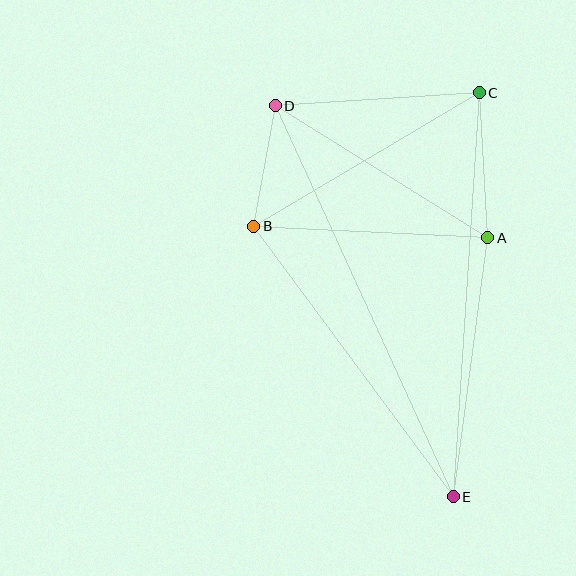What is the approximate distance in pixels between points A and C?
The distance between A and C is approximately 145 pixels.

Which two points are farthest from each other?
Points D and E are farthest from each other.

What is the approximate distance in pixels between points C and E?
The distance between C and E is approximately 405 pixels.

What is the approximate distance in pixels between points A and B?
The distance between A and B is approximately 234 pixels.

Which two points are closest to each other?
Points B and D are closest to each other.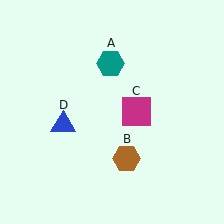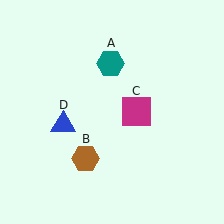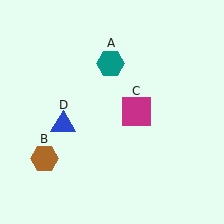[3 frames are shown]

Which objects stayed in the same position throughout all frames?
Teal hexagon (object A) and magenta square (object C) and blue triangle (object D) remained stationary.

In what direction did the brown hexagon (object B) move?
The brown hexagon (object B) moved left.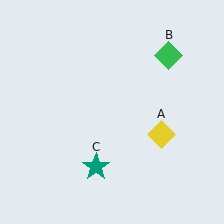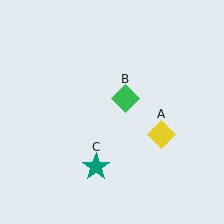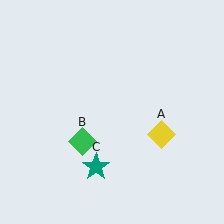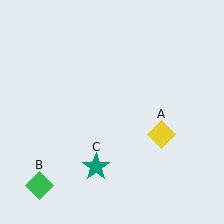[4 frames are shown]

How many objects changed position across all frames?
1 object changed position: green diamond (object B).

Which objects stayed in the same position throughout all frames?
Yellow diamond (object A) and teal star (object C) remained stationary.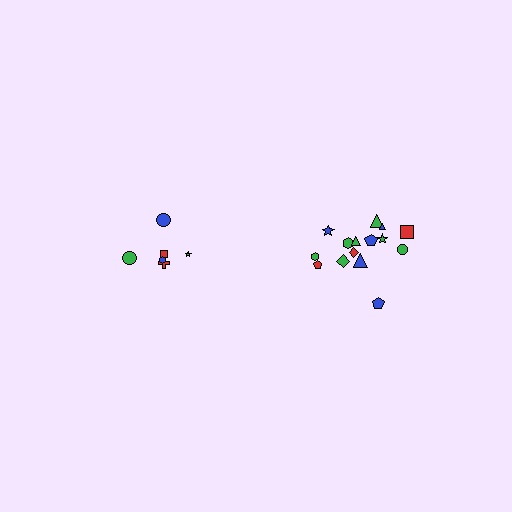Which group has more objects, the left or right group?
The right group.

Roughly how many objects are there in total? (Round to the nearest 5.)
Roughly 20 objects in total.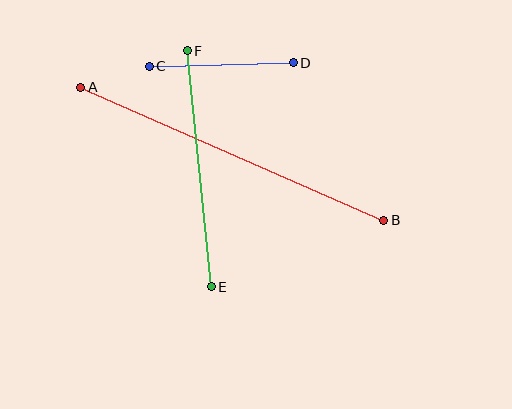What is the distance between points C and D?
The distance is approximately 144 pixels.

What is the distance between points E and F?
The distance is approximately 237 pixels.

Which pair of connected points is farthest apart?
Points A and B are farthest apart.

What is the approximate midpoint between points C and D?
The midpoint is at approximately (221, 64) pixels.